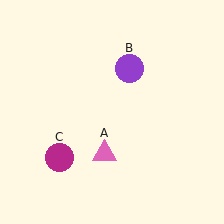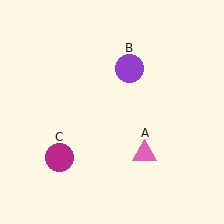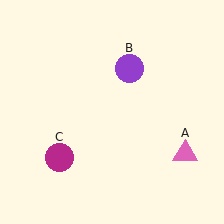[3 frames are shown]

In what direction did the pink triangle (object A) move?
The pink triangle (object A) moved right.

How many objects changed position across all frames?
1 object changed position: pink triangle (object A).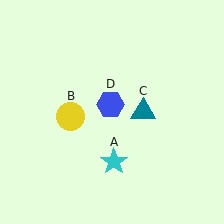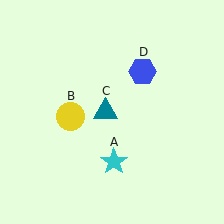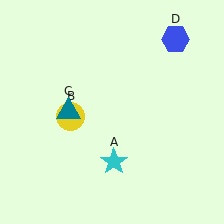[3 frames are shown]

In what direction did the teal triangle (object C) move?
The teal triangle (object C) moved left.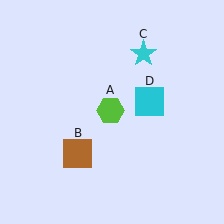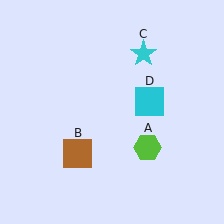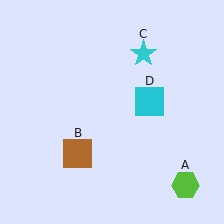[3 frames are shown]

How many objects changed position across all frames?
1 object changed position: lime hexagon (object A).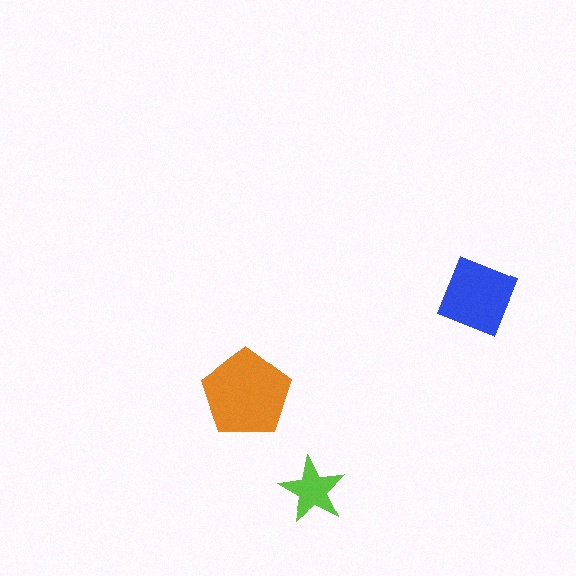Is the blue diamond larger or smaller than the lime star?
Larger.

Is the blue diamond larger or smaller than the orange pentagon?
Smaller.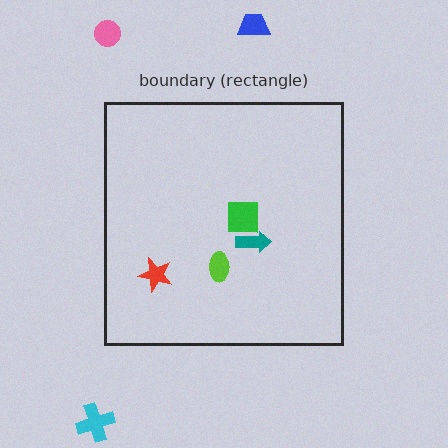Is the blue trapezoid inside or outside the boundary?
Outside.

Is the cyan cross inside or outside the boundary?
Outside.